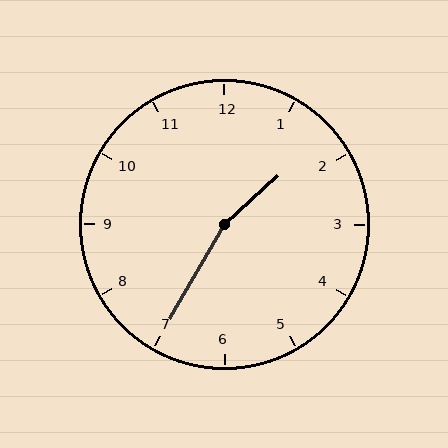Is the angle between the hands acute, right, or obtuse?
It is obtuse.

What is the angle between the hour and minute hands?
Approximately 162 degrees.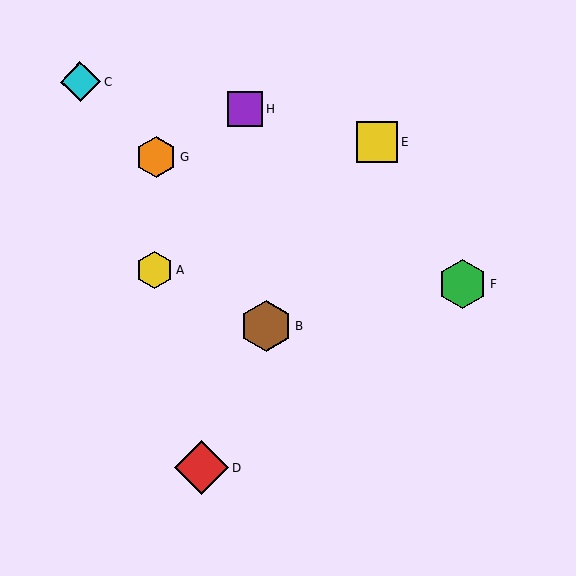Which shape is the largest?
The red diamond (labeled D) is the largest.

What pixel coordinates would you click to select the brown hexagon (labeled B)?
Click at (266, 326) to select the brown hexagon B.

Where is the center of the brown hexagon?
The center of the brown hexagon is at (266, 326).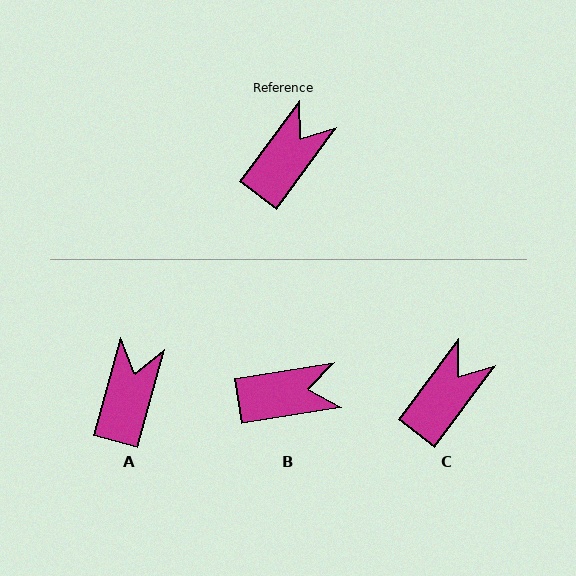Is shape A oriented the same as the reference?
No, it is off by about 21 degrees.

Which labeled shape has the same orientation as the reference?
C.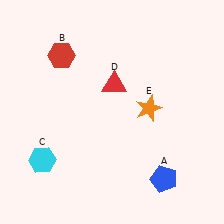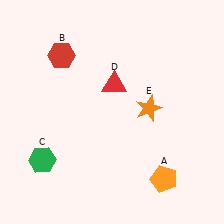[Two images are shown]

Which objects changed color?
A changed from blue to orange. C changed from cyan to green.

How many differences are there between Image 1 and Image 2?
There are 2 differences between the two images.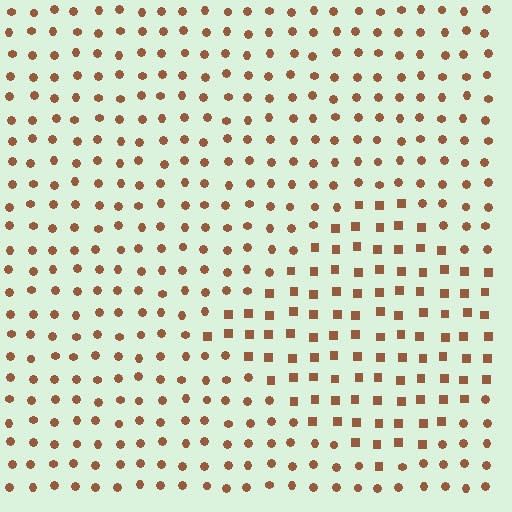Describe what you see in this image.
The image is filled with small brown elements arranged in a uniform grid. A diamond-shaped region contains squares, while the surrounding area contains circles. The boundary is defined purely by the change in element shape.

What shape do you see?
I see a diamond.